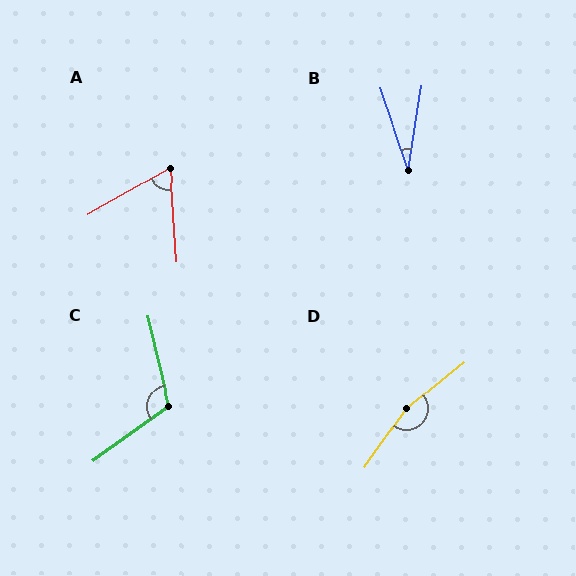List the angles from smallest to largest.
B (28°), A (65°), C (112°), D (164°).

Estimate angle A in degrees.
Approximately 65 degrees.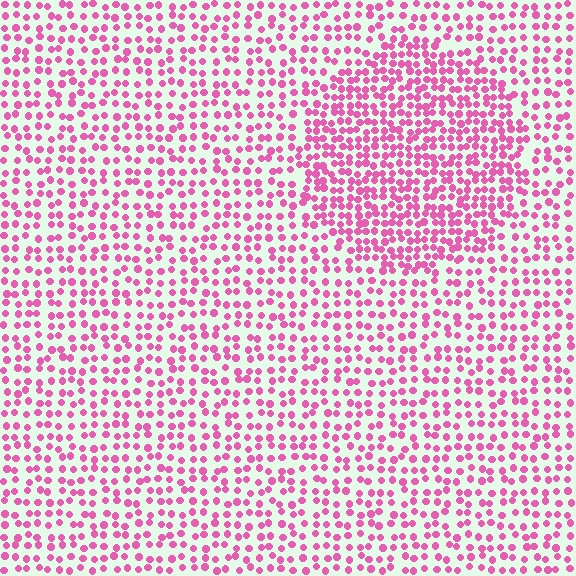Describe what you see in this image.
The image contains small pink elements arranged at two different densities. A circle-shaped region is visible where the elements are more densely packed than the surrounding area.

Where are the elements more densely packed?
The elements are more densely packed inside the circle boundary.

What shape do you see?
I see a circle.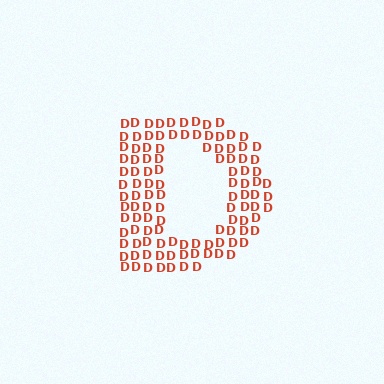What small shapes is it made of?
It is made of small letter D's.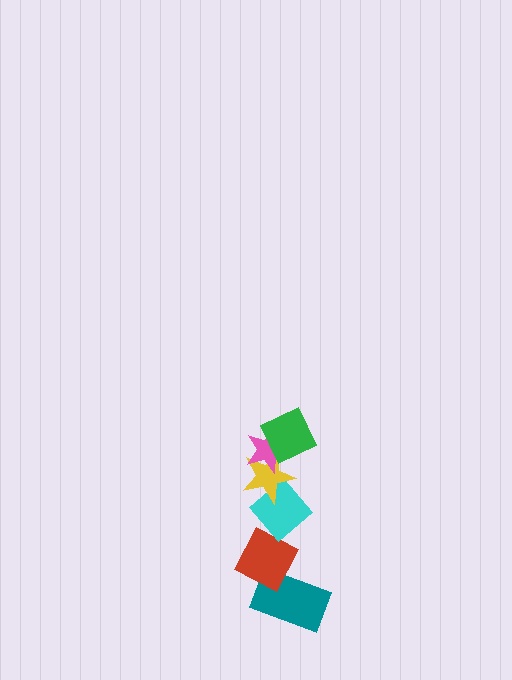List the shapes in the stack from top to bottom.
From top to bottom: the green square, the pink star, the yellow star, the cyan diamond, the red diamond, the teal rectangle.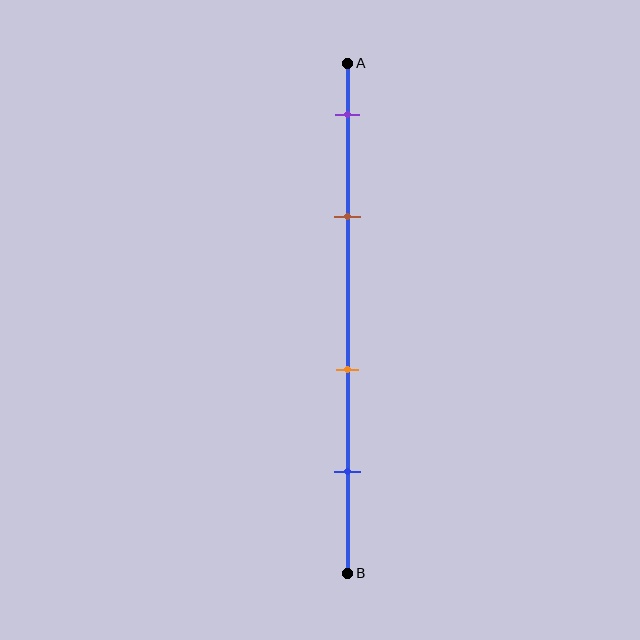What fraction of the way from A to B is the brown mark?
The brown mark is approximately 30% (0.3) of the way from A to B.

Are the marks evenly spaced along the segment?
No, the marks are not evenly spaced.